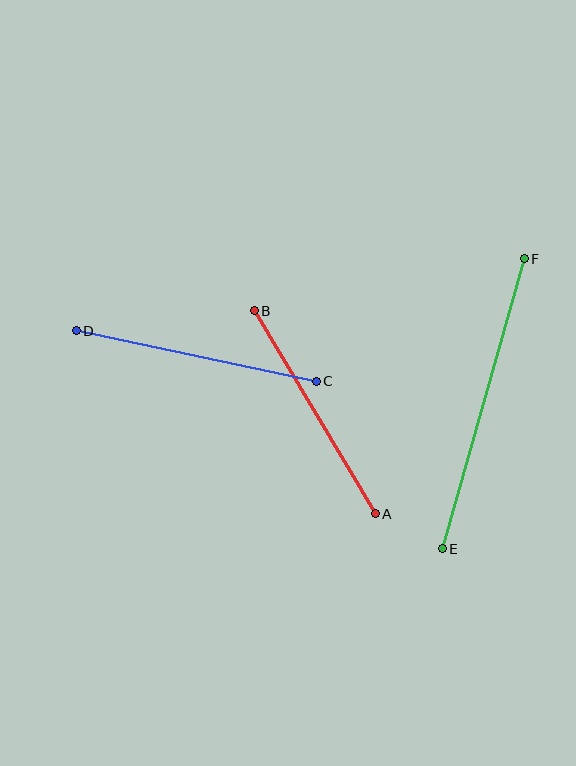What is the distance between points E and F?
The distance is approximately 301 pixels.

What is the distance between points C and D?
The distance is approximately 245 pixels.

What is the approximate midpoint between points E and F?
The midpoint is at approximately (483, 404) pixels.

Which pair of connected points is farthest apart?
Points E and F are farthest apart.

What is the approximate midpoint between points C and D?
The midpoint is at approximately (196, 356) pixels.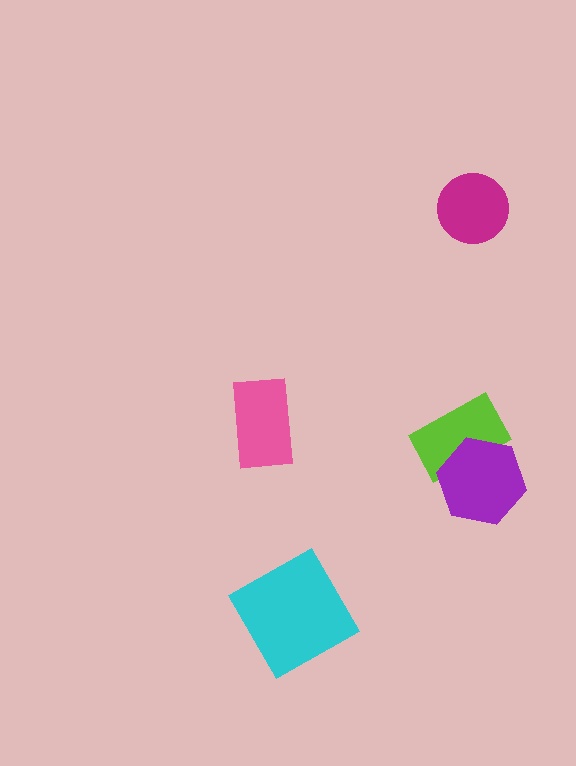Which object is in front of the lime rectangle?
The purple hexagon is in front of the lime rectangle.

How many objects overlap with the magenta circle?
0 objects overlap with the magenta circle.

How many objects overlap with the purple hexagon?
1 object overlaps with the purple hexagon.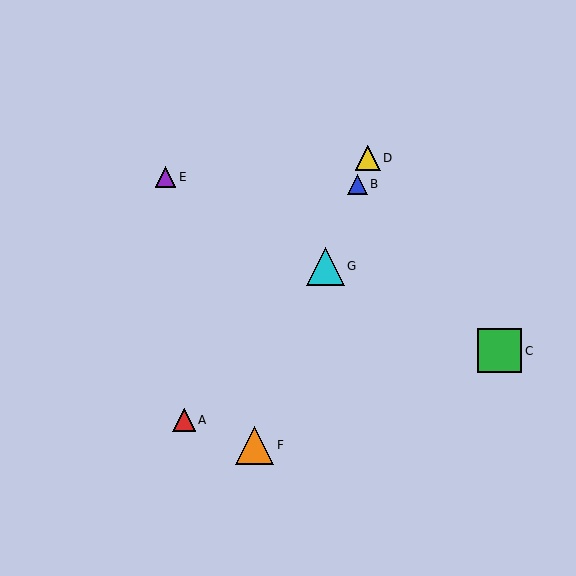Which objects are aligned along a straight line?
Objects B, D, F, G are aligned along a straight line.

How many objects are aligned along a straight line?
4 objects (B, D, F, G) are aligned along a straight line.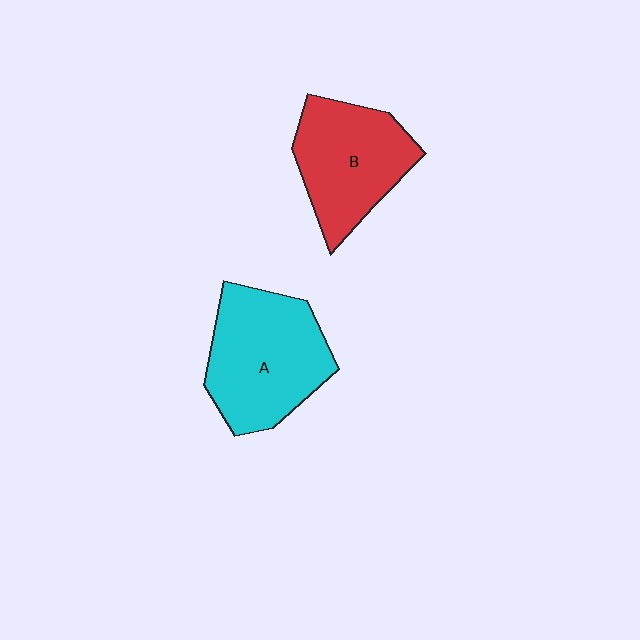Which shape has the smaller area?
Shape B (red).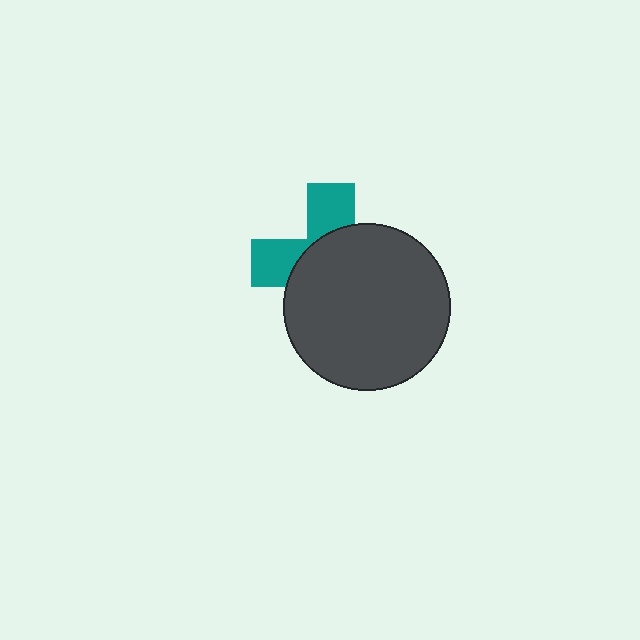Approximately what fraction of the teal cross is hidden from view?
Roughly 65% of the teal cross is hidden behind the dark gray circle.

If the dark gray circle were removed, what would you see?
You would see the complete teal cross.